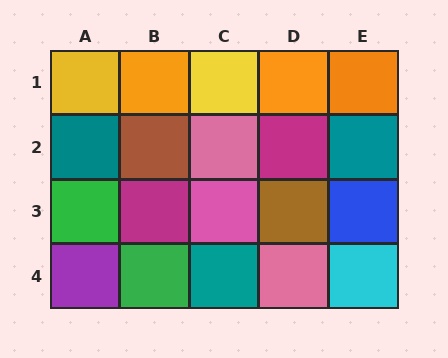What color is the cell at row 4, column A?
Purple.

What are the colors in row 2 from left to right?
Teal, brown, pink, magenta, teal.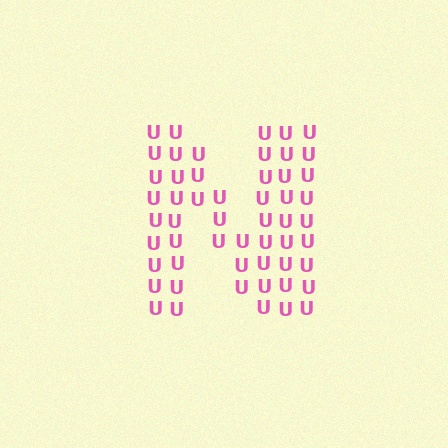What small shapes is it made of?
It is made of small letter U's.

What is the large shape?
The large shape is the letter N.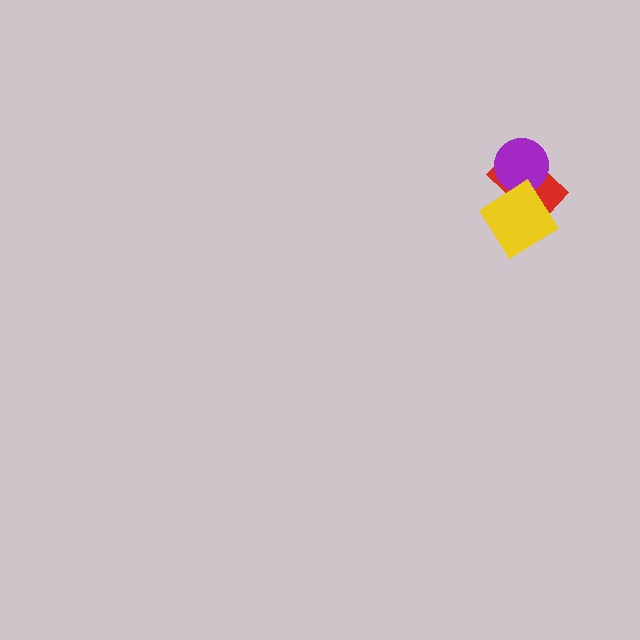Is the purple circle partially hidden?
Yes, it is partially covered by another shape.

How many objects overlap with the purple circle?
2 objects overlap with the purple circle.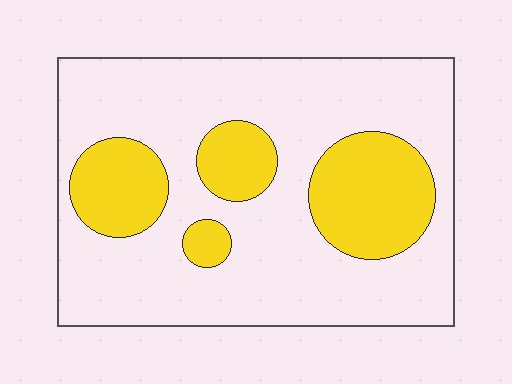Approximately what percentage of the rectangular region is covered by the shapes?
Approximately 25%.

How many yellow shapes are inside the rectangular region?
4.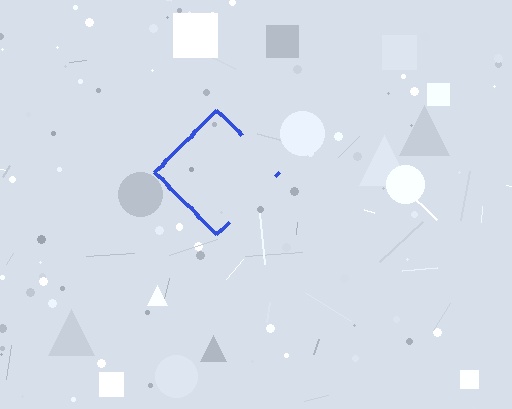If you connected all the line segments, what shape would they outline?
They would outline a diamond.